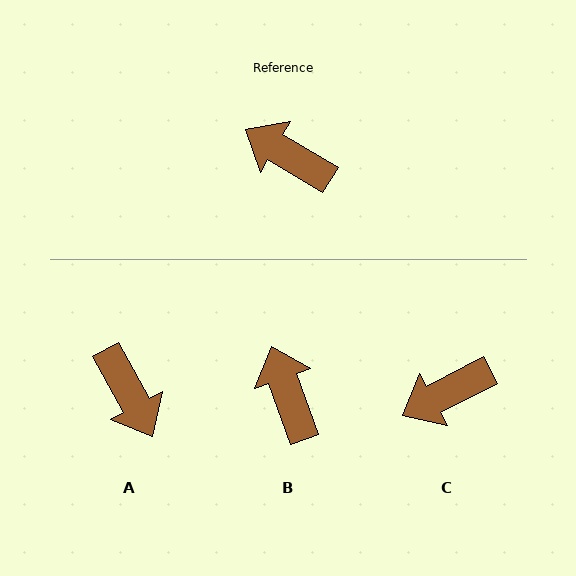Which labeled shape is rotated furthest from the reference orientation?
A, about 149 degrees away.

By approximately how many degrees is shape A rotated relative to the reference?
Approximately 149 degrees counter-clockwise.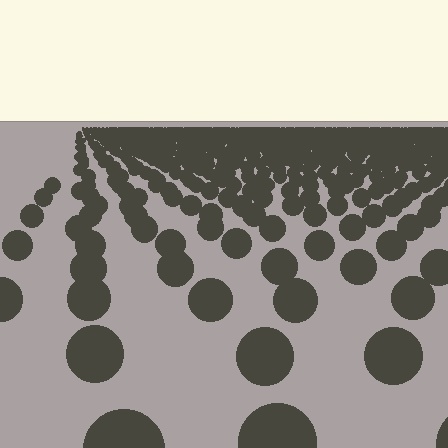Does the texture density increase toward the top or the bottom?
Density increases toward the top.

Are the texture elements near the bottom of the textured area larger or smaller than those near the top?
Larger. Near the bottom, elements are closer to the viewer and appear at a bigger on-screen size.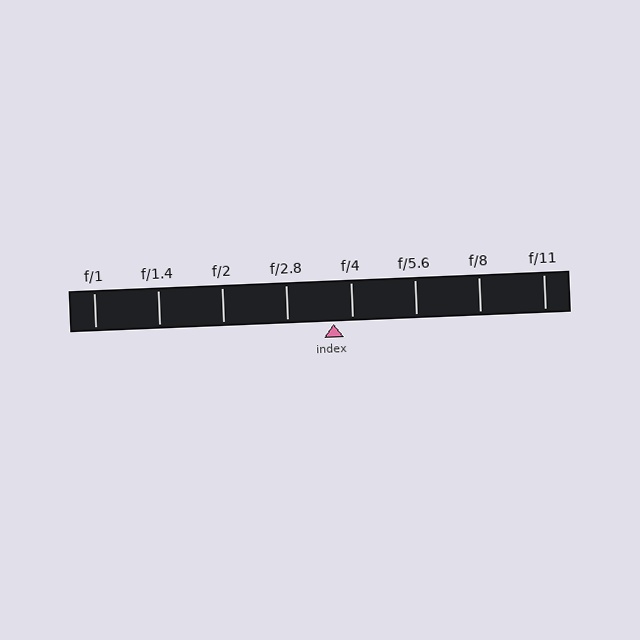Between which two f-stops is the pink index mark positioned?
The index mark is between f/2.8 and f/4.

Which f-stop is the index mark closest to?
The index mark is closest to f/4.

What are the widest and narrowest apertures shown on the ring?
The widest aperture shown is f/1 and the narrowest is f/11.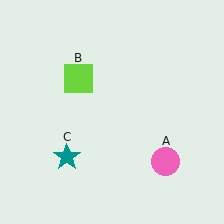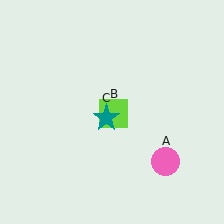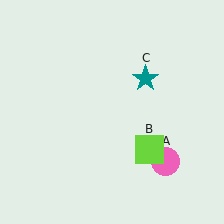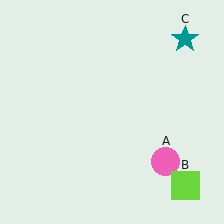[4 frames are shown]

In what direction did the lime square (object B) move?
The lime square (object B) moved down and to the right.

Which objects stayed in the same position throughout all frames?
Pink circle (object A) remained stationary.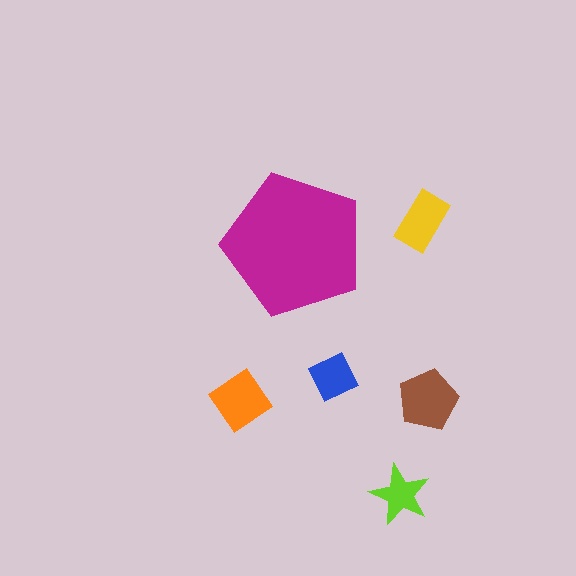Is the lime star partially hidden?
No, the lime star is fully visible.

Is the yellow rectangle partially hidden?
No, the yellow rectangle is fully visible.